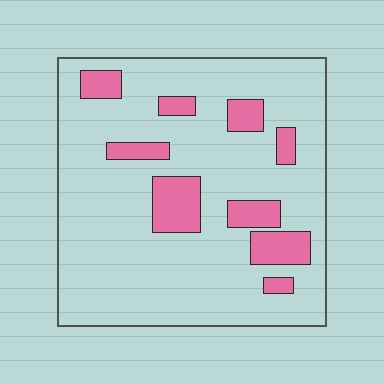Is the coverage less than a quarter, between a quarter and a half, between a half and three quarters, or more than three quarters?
Less than a quarter.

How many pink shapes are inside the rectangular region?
9.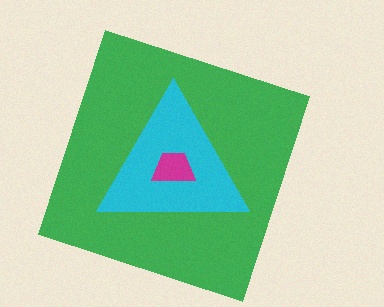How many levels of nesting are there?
3.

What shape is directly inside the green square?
The cyan triangle.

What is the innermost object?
The magenta trapezoid.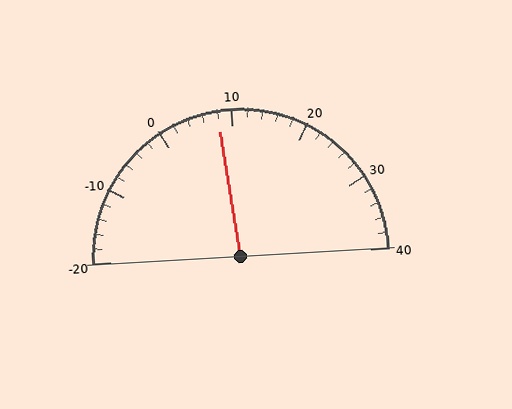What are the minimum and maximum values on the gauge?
The gauge ranges from -20 to 40.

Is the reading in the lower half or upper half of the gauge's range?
The reading is in the lower half of the range (-20 to 40).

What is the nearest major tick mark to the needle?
The nearest major tick mark is 10.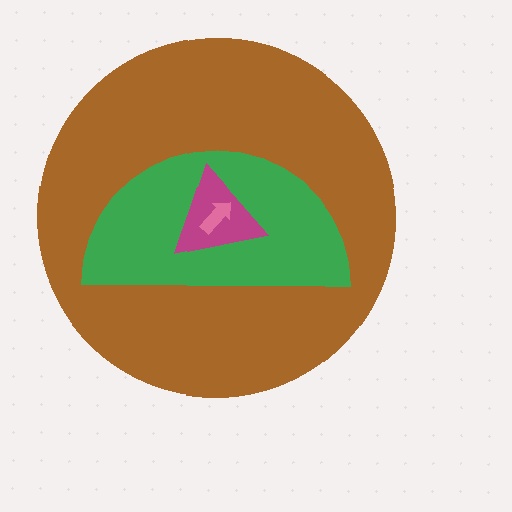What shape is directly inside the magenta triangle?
The pink arrow.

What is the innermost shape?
The pink arrow.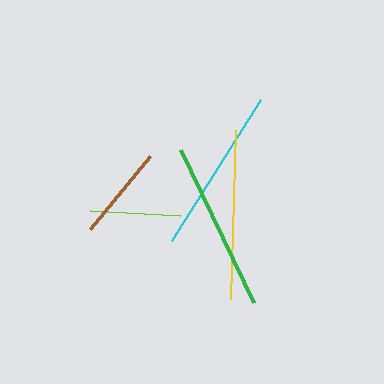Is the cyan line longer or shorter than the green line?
The green line is longer than the cyan line.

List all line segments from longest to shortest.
From longest to shortest: green, yellow, cyan, brown, lime.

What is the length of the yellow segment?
The yellow segment is approximately 169 pixels long.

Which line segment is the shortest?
The lime line is the shortest at approximately 90 pixels.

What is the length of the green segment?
The green segment is approximately 170 pixels long.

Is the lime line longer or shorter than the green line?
The green line is longer than the lime line.